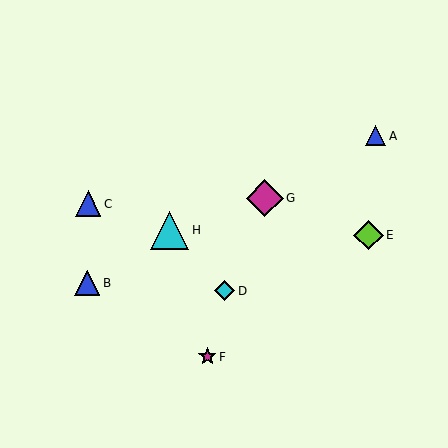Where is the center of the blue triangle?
The center of the blue triangle is at (87, 283).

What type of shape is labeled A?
Shape A is a blue triangle.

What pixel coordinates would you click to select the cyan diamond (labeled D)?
Click at (225, 291) to select the cyan diamond D.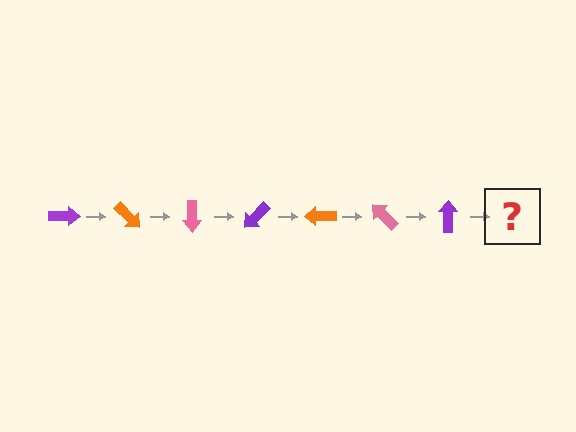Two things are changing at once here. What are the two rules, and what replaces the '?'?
The two rules are that it rotates 45 degrees each step and the color cycles through purple, orange, and pink. The '?' should be an orange arrow, rotated 315 degrees from the start.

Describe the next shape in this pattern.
It should be an orange arrow, rotated 315 degrees from the start.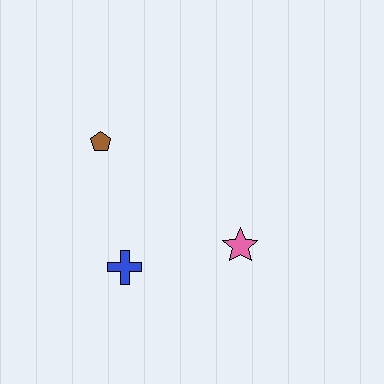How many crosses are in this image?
There is 1 cross.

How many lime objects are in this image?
There are no lime objects.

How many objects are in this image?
There are 3 objects.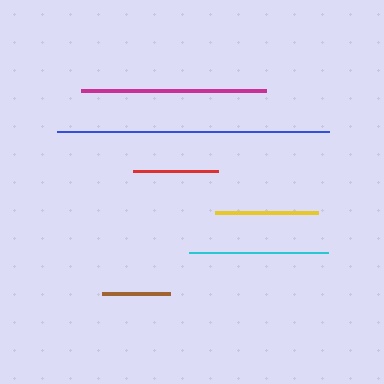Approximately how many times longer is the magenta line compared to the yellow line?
The magenta line is approximately 1.8 times the length of the yellow line.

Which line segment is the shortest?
The brown line is the shortest at approximately 68 pixels.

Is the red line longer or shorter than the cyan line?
The cyan line is longer than the red line.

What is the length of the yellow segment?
The yellow segment is approximately 103 pixels long.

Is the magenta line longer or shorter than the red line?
The magenta line is longer than the red line.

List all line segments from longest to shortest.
From longest to shortest: blue, magenta, cyan, yellow, red, brown.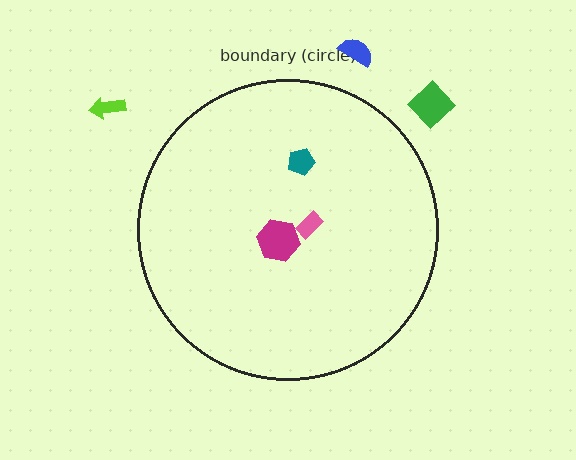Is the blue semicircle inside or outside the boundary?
Outside.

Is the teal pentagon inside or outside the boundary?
Inside.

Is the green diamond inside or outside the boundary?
Outside.